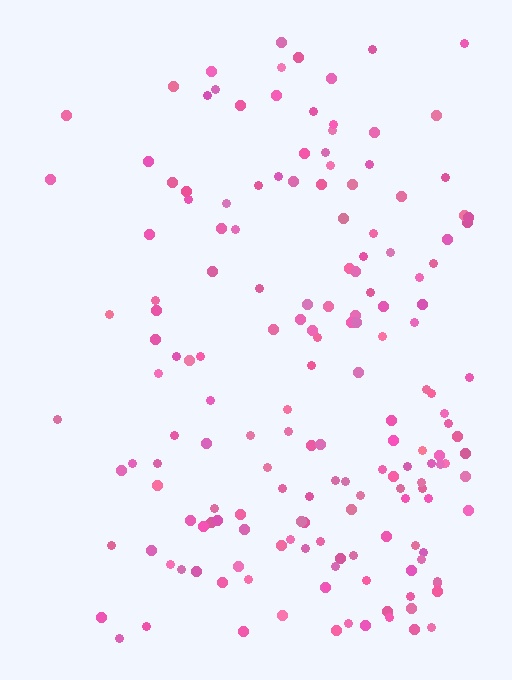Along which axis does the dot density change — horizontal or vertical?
Horizontal.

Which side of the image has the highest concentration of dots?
The right.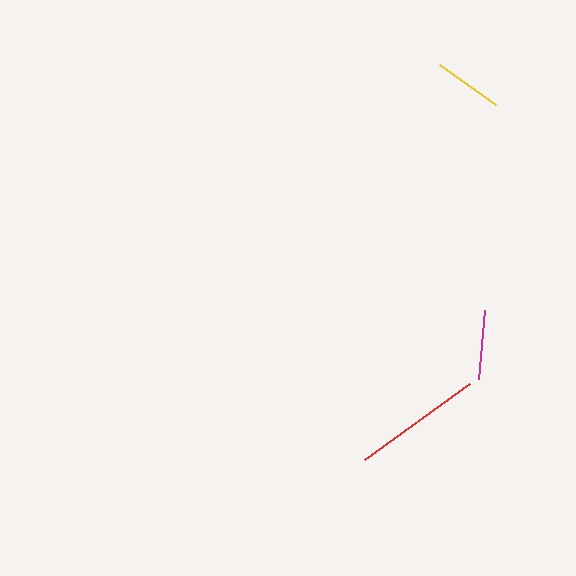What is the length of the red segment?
The red segment is approximately 129 pixels long.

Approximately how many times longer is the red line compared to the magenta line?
The red line is approximately 1.8 times the length of the magenta line.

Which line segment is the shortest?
The yellow line is the shortest at approximately 68 pixels.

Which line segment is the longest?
The red line is the longest at approximately 129 pixels.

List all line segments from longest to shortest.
From longest to shortest: red, magenta, yellow.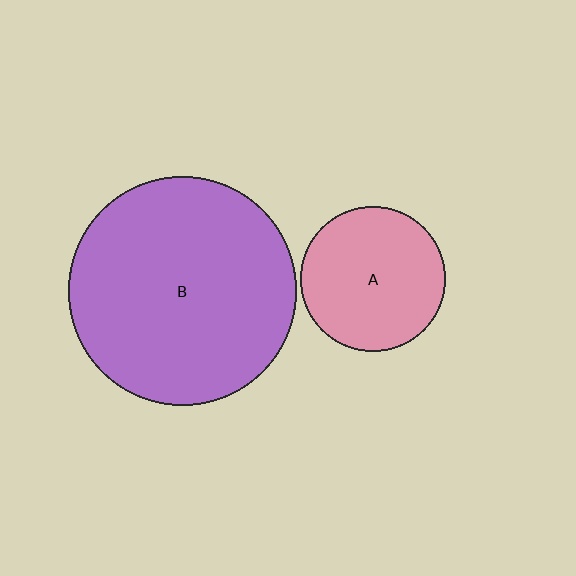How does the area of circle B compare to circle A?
Approximately 2.5 times.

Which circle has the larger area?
Circle B (purple).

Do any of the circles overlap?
No, none of the circles overlap.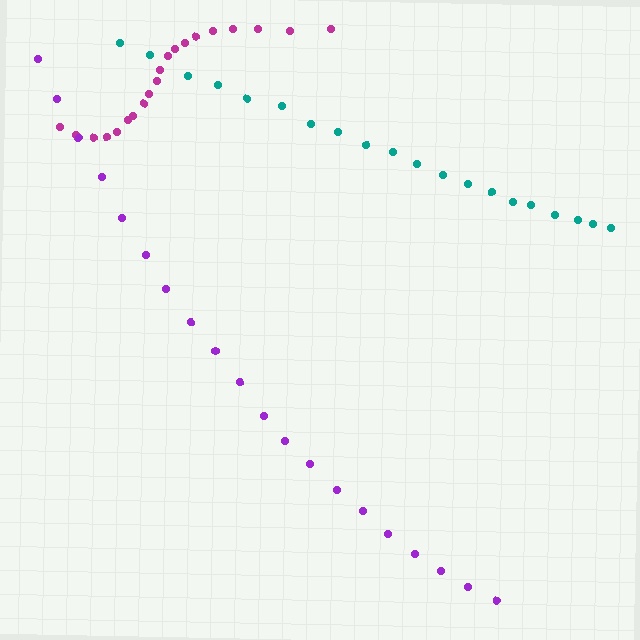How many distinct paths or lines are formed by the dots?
There are 3 distinct paths.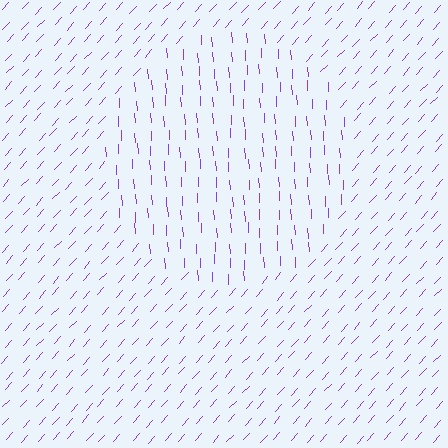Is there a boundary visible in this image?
Yes, there is a texture boundary formed by a change in line orientation.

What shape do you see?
I see a circle.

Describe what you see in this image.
The image is filled with small purple line segments. A circle region in the image has lines oriented differently from the surrounding lines, creating a visible texture boundary.